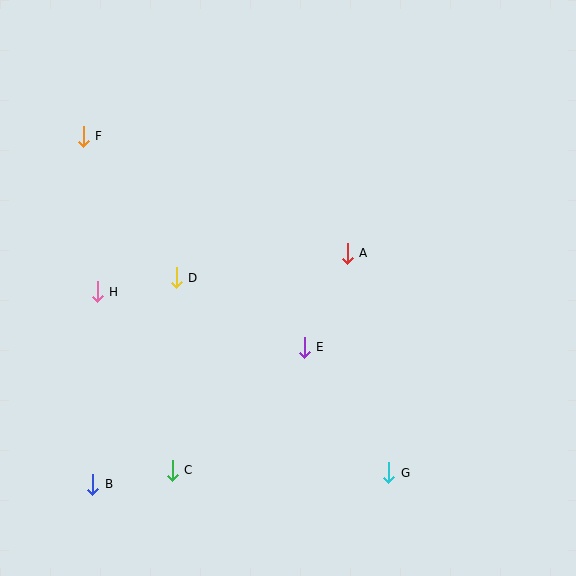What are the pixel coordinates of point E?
Point E is at (304, 347).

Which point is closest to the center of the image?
Point E at (304, 347) is closest to the center.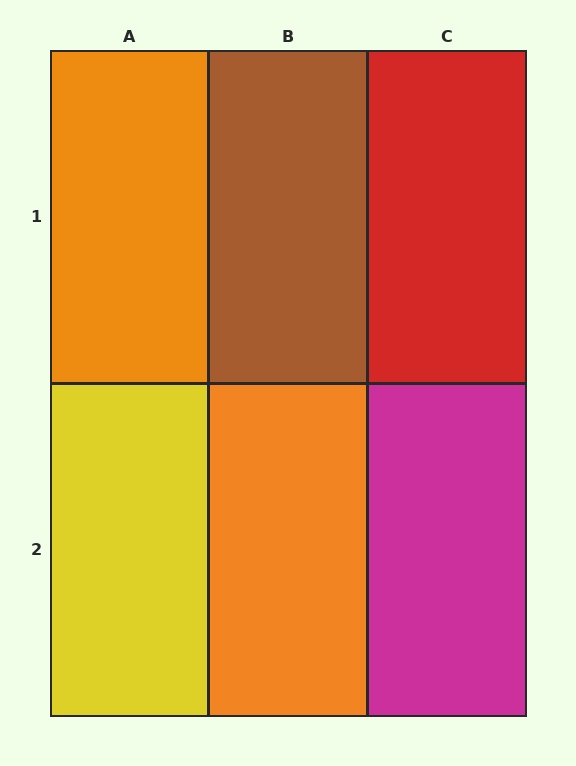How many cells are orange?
2 cells are orange.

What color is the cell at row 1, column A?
Orange.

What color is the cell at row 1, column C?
Red.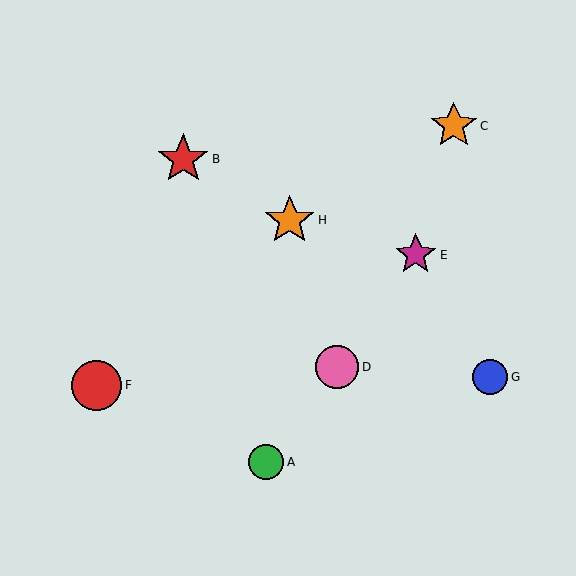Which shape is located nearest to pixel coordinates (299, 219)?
The orange star (labeled H) at (290, 220) is nearest to that location.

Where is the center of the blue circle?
The center of the blue circle is at (490, 377).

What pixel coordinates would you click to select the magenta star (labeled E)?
Click at (416, 255) to select the magenta star E.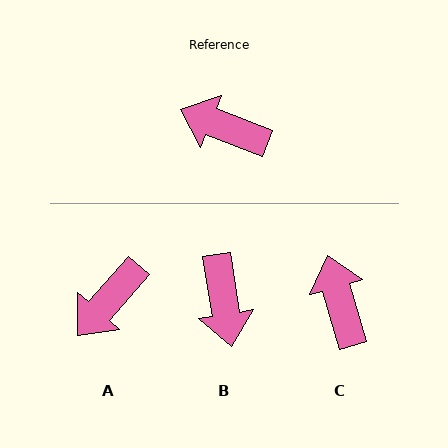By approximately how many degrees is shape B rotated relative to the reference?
Approximately 121 degrees counter-clockwise.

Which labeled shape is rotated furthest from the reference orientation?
B, about 121 degrees away.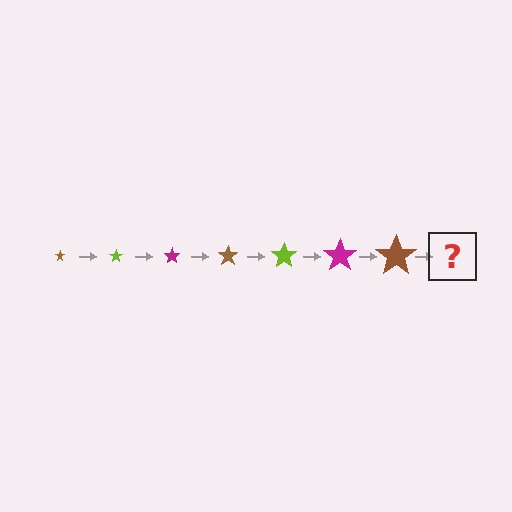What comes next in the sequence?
The next element should be a lime star, larger than the previous one.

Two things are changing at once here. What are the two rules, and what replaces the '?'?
The two rules are that the star grows larger each step and the color cycles through brown, lime, and magenta. The '?' should be a lime star, larger than the previous one.